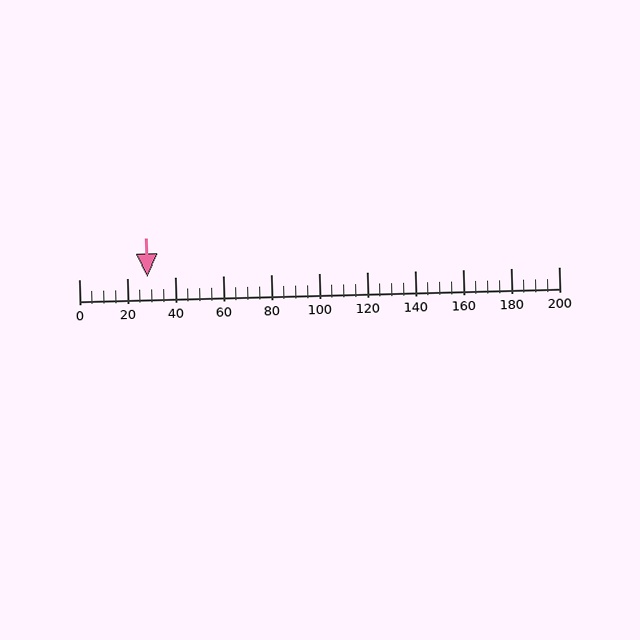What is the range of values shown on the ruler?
The ruler shows values from 0 to 200.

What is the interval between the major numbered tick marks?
The major tick marks are spaced 20 units apart.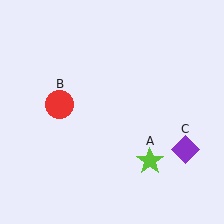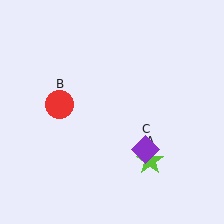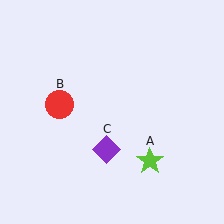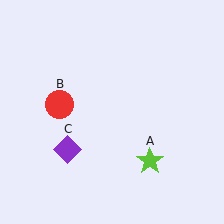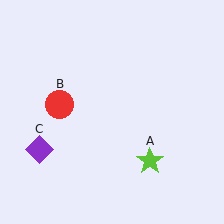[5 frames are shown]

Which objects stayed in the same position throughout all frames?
Lime star (object A) and red circle (object B) remained stationary.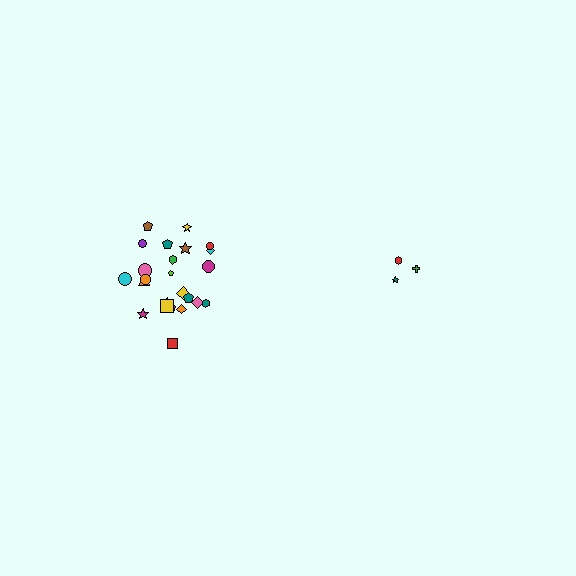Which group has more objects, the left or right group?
The left group.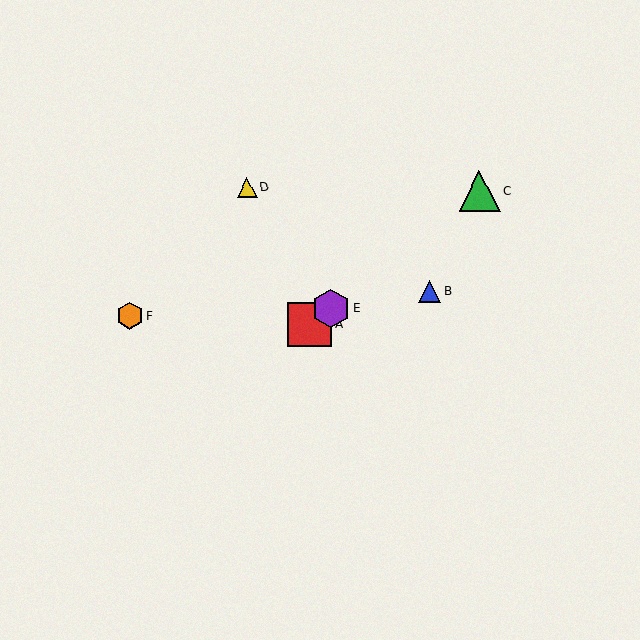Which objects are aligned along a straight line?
Objects A, C, E are aligned along a straight line.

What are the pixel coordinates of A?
Object A is at (310, 324).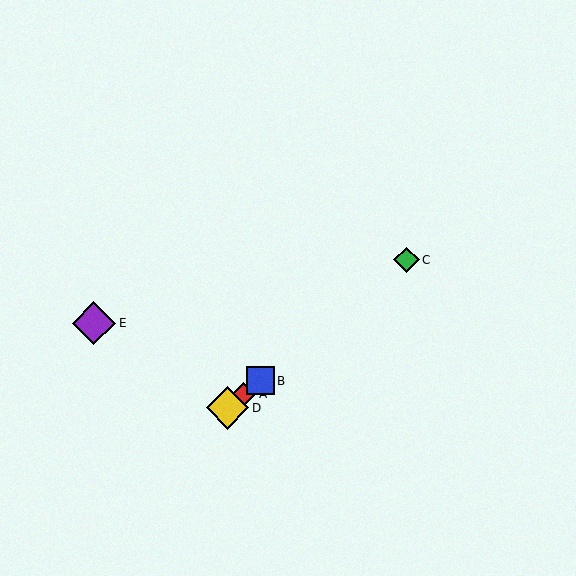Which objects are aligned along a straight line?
Objects A, B, C, D are aligned along a straight line.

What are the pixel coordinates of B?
Object B is at (260, 381).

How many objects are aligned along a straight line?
4 objects (A, B, C, D) are aligned along a straight line.